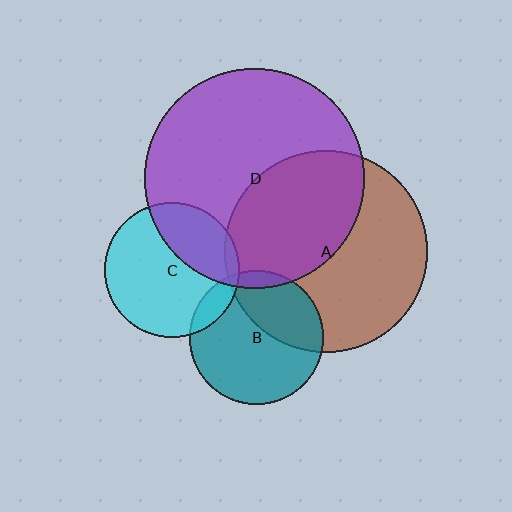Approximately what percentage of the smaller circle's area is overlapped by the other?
Approximately 5%.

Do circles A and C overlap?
Yes.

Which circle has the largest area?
Circle D (purple).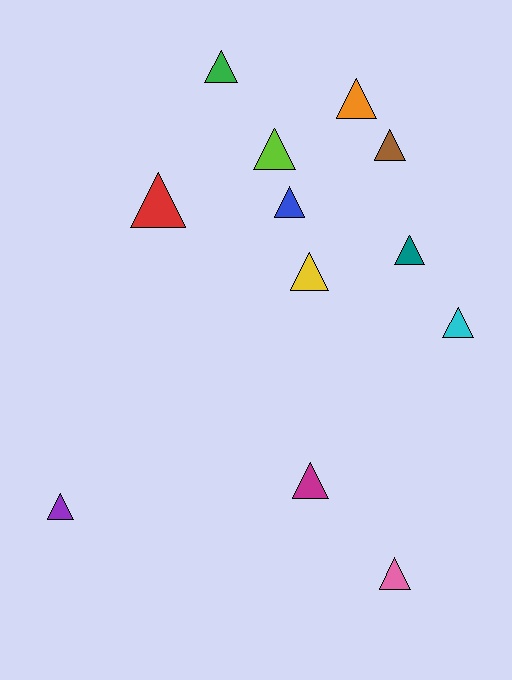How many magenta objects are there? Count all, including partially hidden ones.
There is 1 magenta object.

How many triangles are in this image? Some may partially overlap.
There are 12 triangles.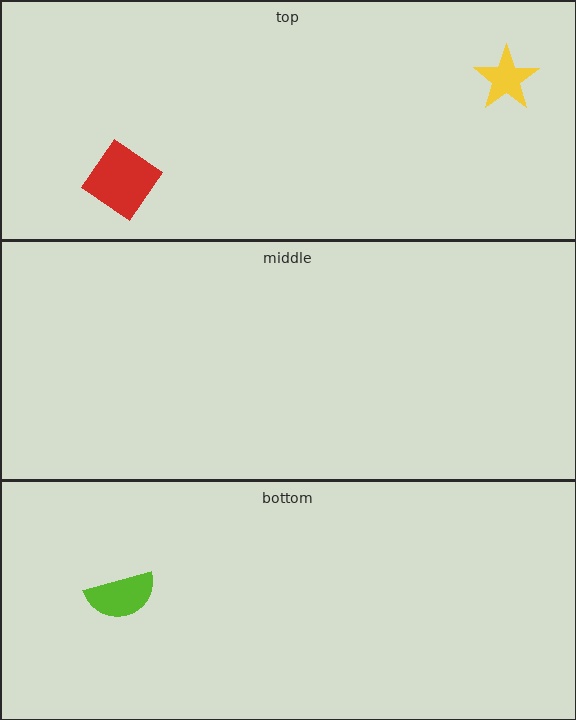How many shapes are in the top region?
2.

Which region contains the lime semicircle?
The bottom region.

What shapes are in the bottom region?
The lime semicircle.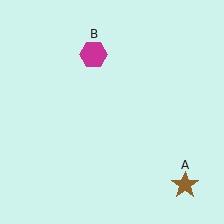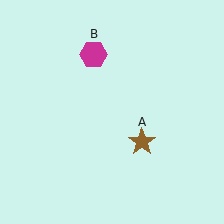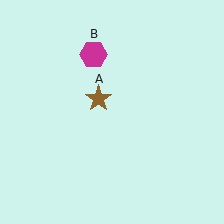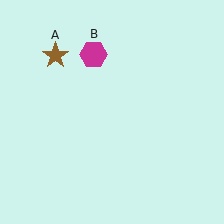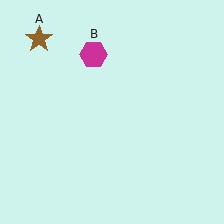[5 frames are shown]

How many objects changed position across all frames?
1 object changed position: brown star (object A).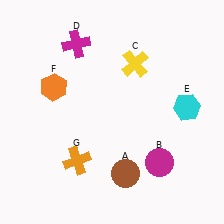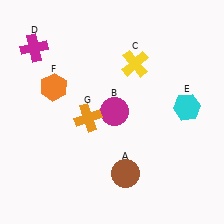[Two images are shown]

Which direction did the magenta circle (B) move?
The magenta circle (B) moved up.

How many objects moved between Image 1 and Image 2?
3 objects moved between the two images.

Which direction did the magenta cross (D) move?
The magenta cross (D) moved left.